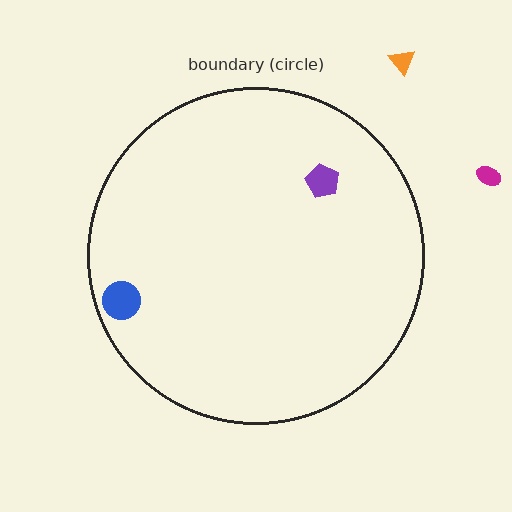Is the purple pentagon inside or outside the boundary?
Inside.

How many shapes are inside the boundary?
2 inside, 2 outside.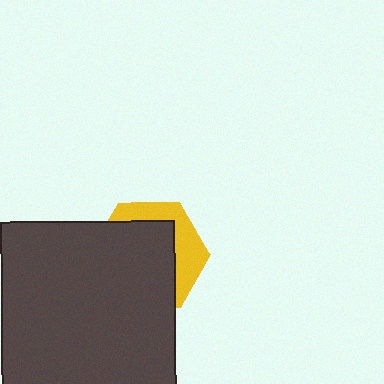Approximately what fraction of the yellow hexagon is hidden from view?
Roughly 67% of the yellow hexagon is hidden behind the dark gray square.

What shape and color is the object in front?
The object in front is a dark gray square.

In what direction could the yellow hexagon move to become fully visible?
The yellow hexagon could move toward the upper-right. That would shift it out from behind the dark gray square entirely.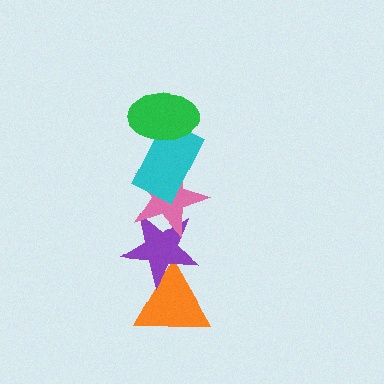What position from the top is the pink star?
The pink star is 3rd from the top.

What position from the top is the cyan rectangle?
The cyan rectangle is 2nd from the top.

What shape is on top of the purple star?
The pink star is on top of the purple star.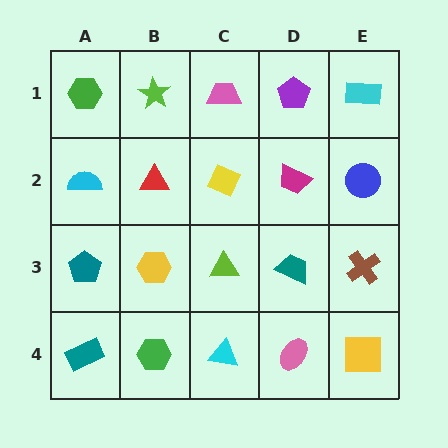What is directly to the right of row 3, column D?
A brown cross.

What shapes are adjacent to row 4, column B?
A yellow hexagon (row 3, column B), a teal rectangle (row 4, column A), a cyan triangle (row 4, column C).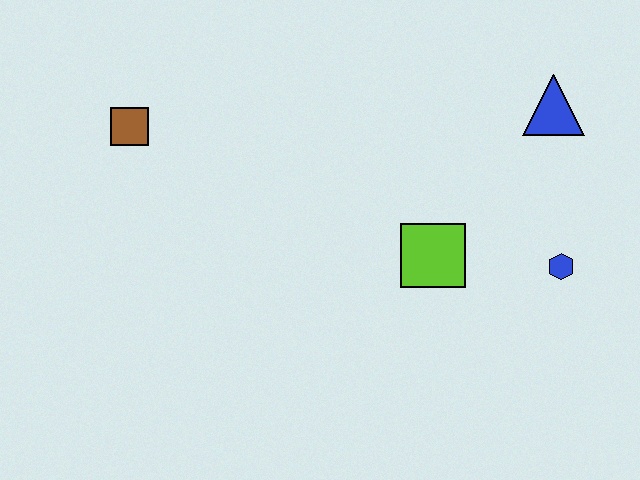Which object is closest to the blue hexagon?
The lime square is closest to the blue hexagon.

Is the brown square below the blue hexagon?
No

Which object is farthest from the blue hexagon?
The brown square is farthest from the blue hexagon.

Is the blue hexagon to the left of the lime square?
No